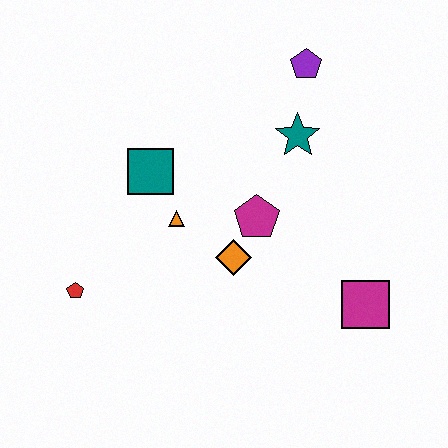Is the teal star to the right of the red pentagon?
Yes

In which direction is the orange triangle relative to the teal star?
The orange triangle is to the left of the teal star.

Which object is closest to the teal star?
The purple pentagon is closest to the teal star.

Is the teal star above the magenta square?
Yes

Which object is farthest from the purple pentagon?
The red pentagon is farthest from the purple pentagon.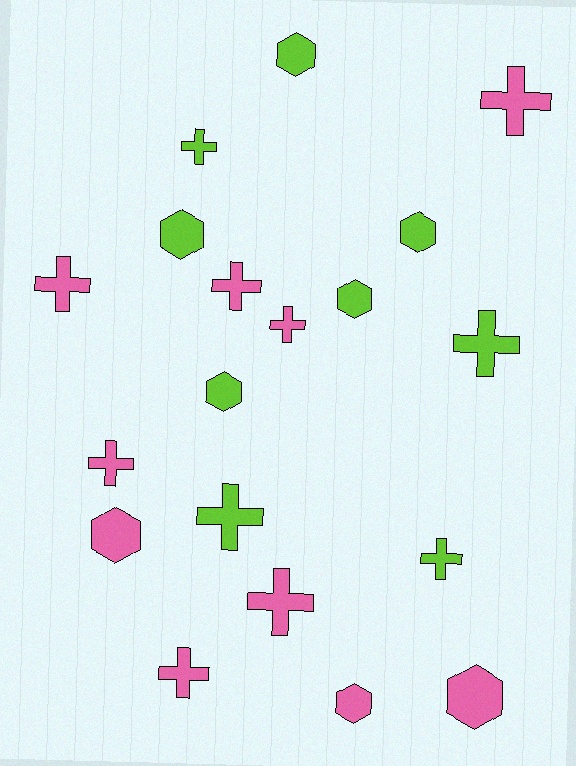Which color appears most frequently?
Pink, with 10 objects.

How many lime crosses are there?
There are 4 lime crosses.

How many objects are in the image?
There are 19 objects.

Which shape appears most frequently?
Cross, with 11 objects.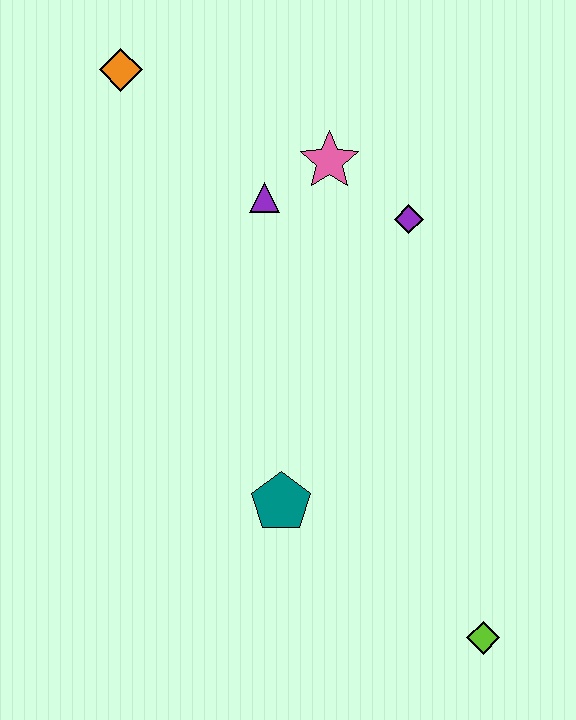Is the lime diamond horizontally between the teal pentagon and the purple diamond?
No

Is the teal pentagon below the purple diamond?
Yes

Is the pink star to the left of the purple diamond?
Yes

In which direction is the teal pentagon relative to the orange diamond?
The teal pentagon is below the orange diamond.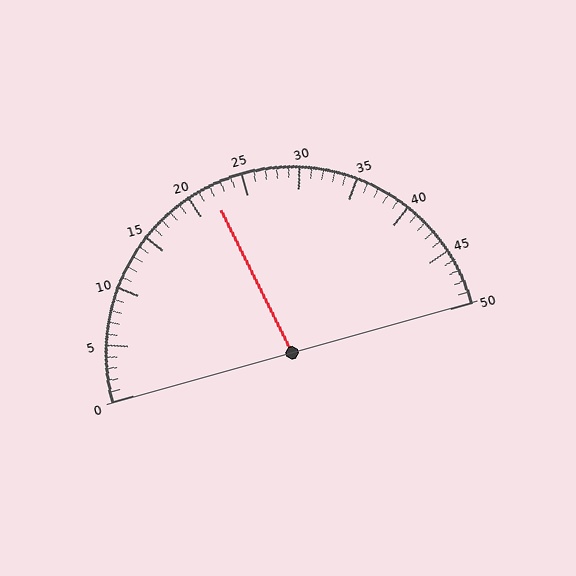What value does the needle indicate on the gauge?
The needle indicates approximately 22.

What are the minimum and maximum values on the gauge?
The gauge ranges from 0 to 50.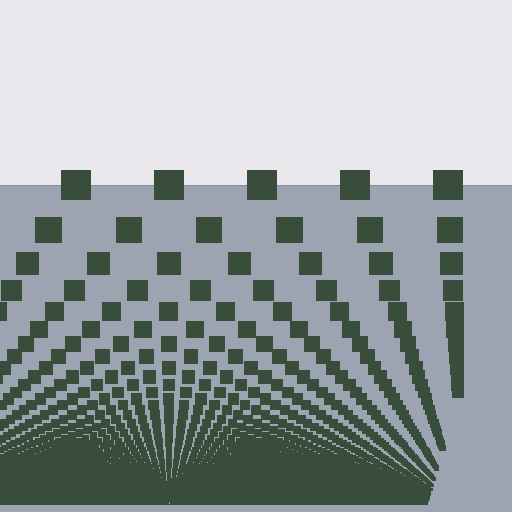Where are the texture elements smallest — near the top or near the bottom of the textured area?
Near the bottom.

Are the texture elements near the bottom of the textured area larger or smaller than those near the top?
Smaller. The gradient is inverted — elements near the bottom are smaller and denser.